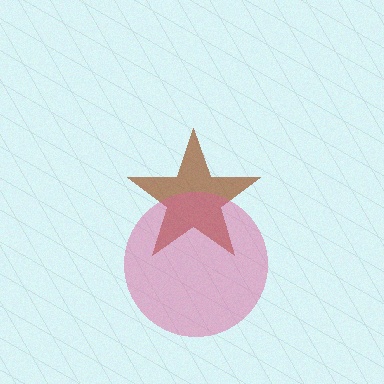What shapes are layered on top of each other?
The layered shapes are: a brown star, a pink circle.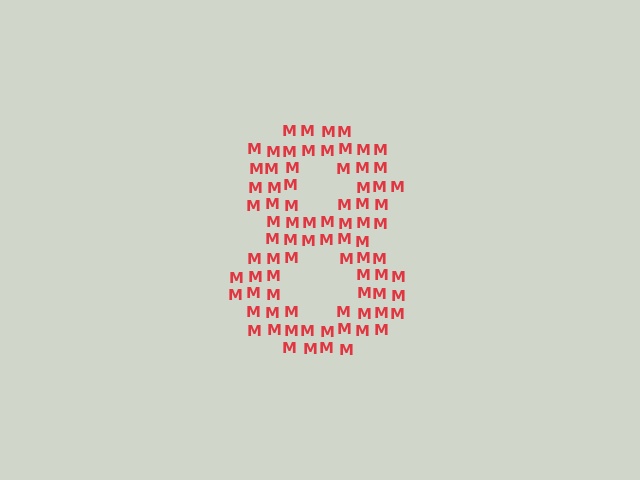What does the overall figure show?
The overall figure shows the digit 8.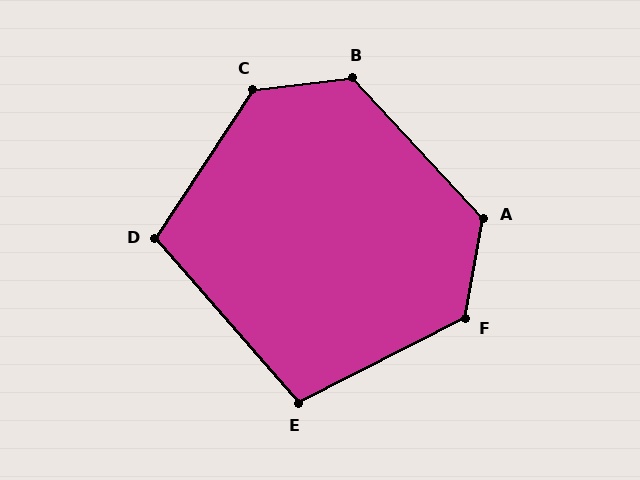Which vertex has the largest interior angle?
C, at approximately 130 degrees.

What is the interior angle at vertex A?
Approximately 126 degrees (obtuse).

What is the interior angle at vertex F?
Approximately 127 degrees (obtuse).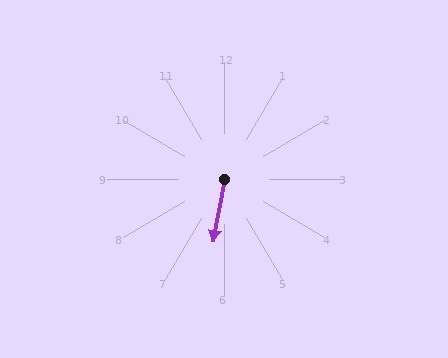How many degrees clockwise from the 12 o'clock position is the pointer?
Approximately 190 degrees.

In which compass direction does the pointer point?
South.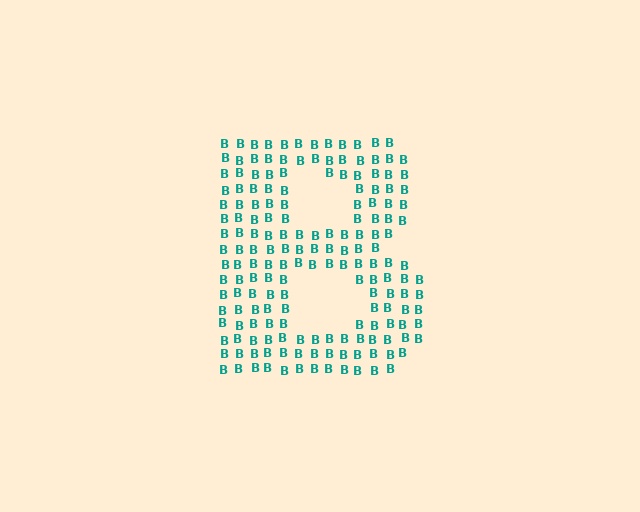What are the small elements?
The small elements are letter B's.